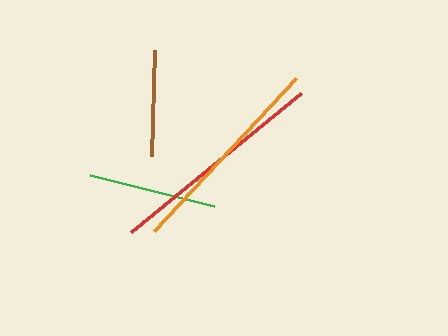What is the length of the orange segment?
The orange segment is approximately 209 pixels long.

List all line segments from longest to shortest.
From longest to shortest: red, orange, green, brown.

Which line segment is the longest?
The red line is the longest at approximately 219 pixels.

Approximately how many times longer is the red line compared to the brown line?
The red line is approximately 2.1 times the length of the brown line.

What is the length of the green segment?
The green segment is approximately 128 pixels long.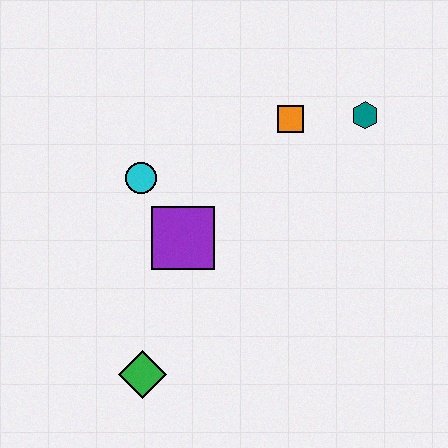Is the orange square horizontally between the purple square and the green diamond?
No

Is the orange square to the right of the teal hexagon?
No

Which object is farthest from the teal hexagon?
The green diamond is farthest from the teal hexagon.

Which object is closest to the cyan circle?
The purple square is closest to the cyan circle.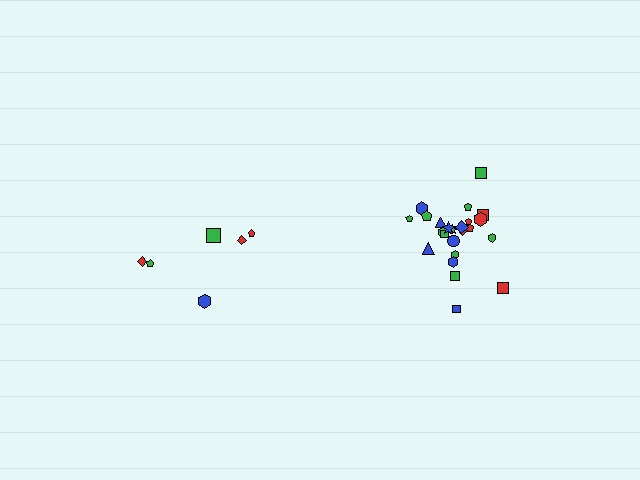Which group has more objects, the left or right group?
The right group.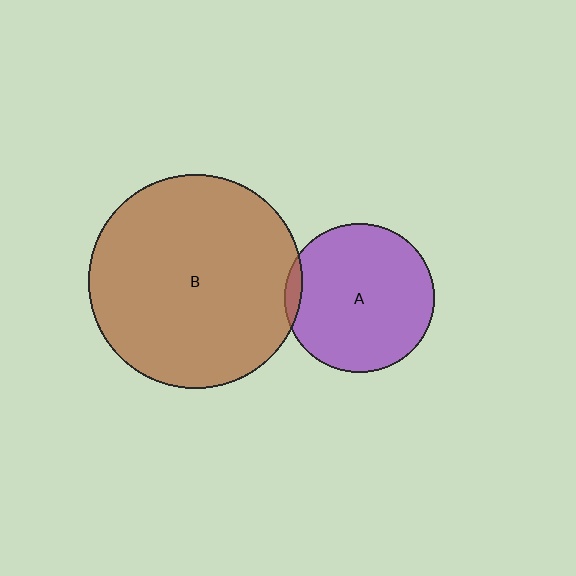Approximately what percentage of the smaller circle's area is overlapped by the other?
Approximately 5%.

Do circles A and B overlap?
Yes.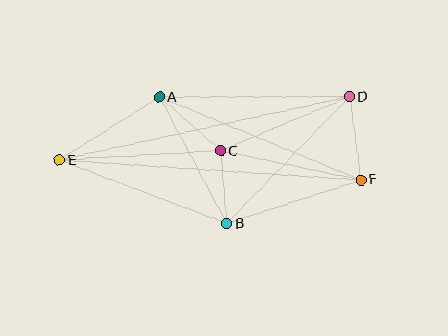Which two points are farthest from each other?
Points E and F are farthest from each other.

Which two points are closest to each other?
Points B and C are closest to each other.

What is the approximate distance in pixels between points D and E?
The distance between D and E is approximately 297 pixels.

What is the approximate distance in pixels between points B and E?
The distance between B and E is approximately 179 pixels.